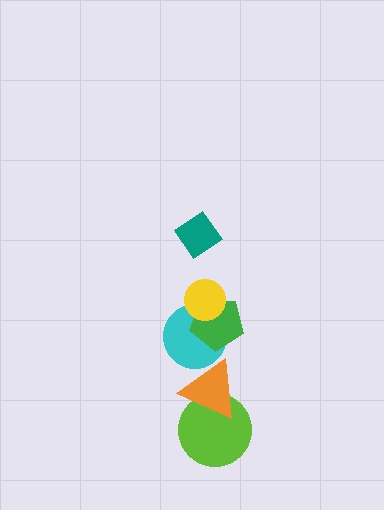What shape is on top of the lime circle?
The orange triangle is on top of the lime circle.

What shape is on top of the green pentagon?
The yellow circle is on top of the green pentagon.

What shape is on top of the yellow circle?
The teal diamond is on top of the yellow circle.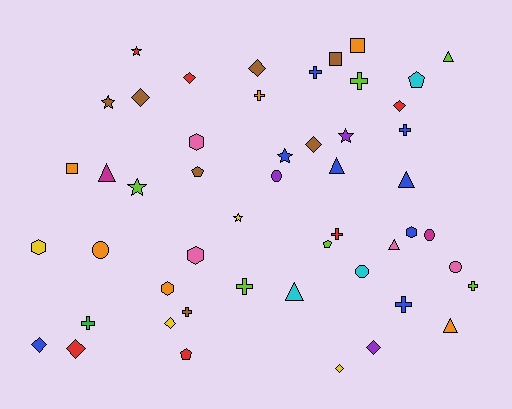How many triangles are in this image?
There are 7 triangles.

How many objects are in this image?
There are 50 objects.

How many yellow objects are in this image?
There are 4 yellow objects.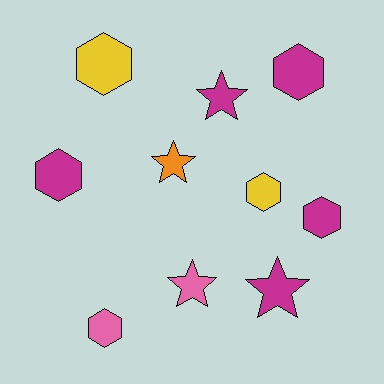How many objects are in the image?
There are 10 objects.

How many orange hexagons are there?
There are no orange hexagons.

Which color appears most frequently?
Magenta, with 5 objects.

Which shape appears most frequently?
Hexagon, with 6 objects.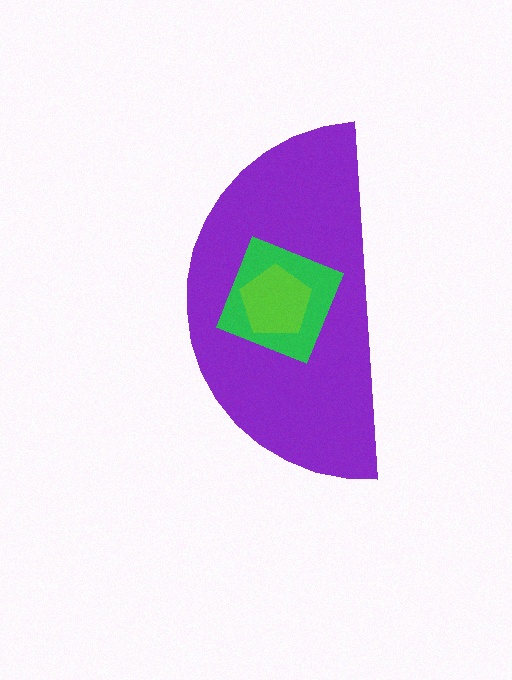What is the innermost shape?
The lime pentagon.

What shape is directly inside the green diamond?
The lime pentagon.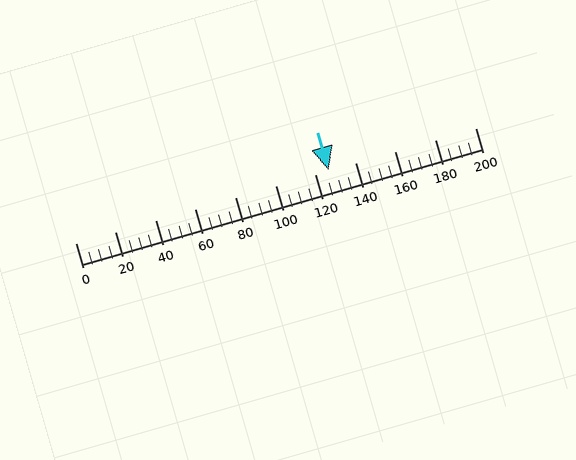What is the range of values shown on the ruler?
The ruler shows values from 0 to 200.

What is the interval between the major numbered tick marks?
The major tick marks are spaced 20 units apart.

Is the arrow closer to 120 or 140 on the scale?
The arrow is closer to 120.